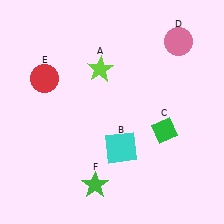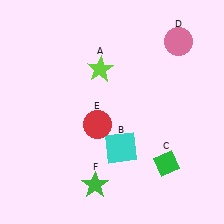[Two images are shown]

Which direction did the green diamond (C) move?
The green diamond (C) moved down.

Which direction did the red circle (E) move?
The red circle (E) moved right.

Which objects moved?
The objects that moved are: the green diamond (C), the red circle (E).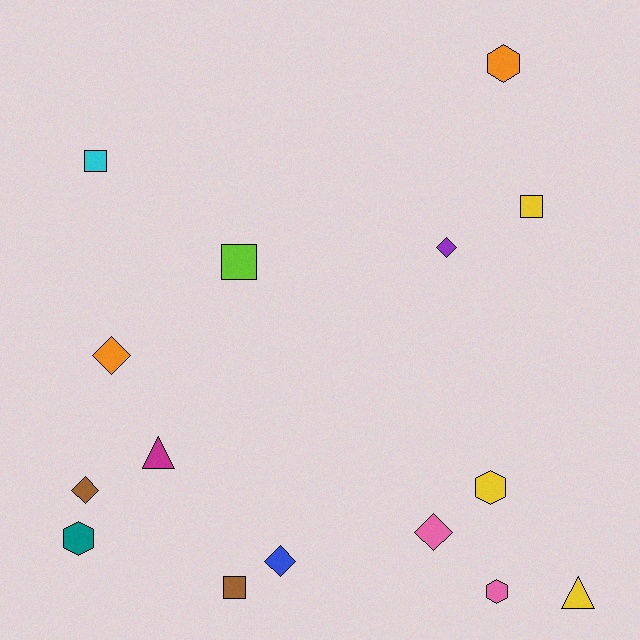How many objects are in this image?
There are 15 objects.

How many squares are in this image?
There are 4 squares.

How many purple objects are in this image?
There is 1 purple object.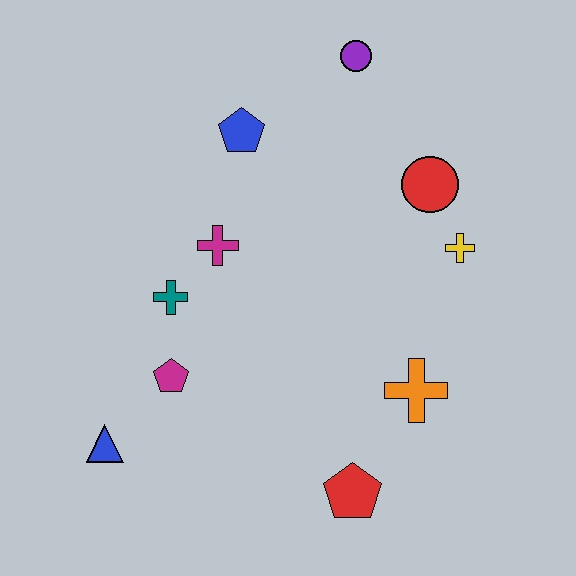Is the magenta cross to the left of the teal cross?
No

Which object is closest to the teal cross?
The magenta cross is closest to the teal cross.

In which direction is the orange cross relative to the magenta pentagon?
The orange cross is to the right of the magenta pentagon.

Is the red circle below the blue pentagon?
Yes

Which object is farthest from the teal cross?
The purple circle is farthest from the teal cross.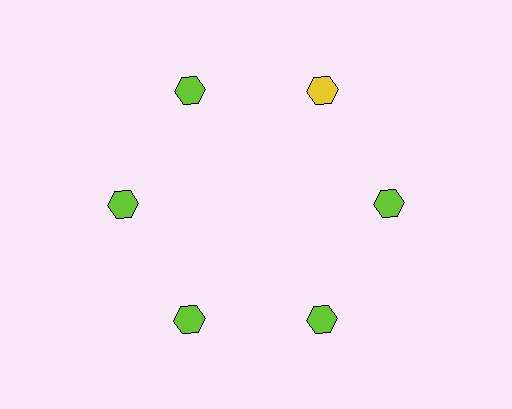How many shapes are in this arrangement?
There are 6 shapes arranged in a ring pattern.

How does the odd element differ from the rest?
It has a different color: yellow instead of lime.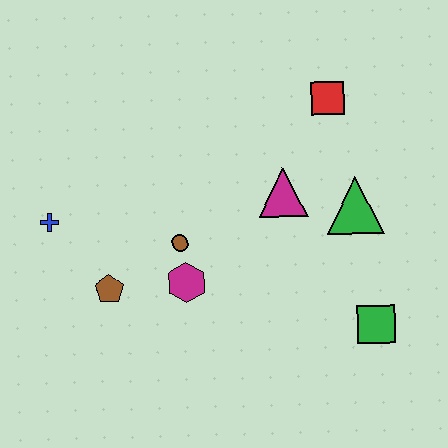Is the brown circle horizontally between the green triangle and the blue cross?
Yes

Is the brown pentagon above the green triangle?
No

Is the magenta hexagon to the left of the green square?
Yes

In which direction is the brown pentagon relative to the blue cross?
The brown pentagon is below the blue cross.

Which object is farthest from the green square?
The blue cross is farthest from the green square.